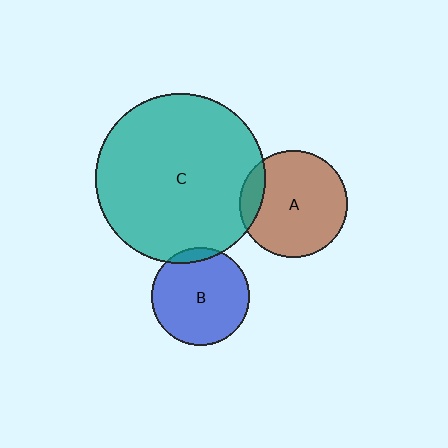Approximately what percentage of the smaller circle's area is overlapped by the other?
Approximately 15%.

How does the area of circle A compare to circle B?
Approximately 1.2 times.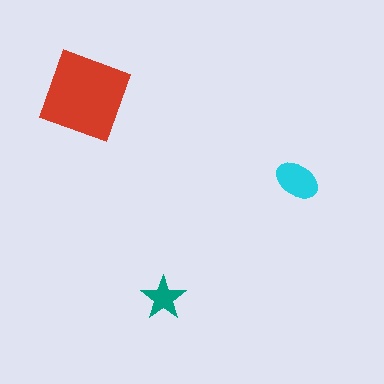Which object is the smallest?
The teal star.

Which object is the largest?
The red square.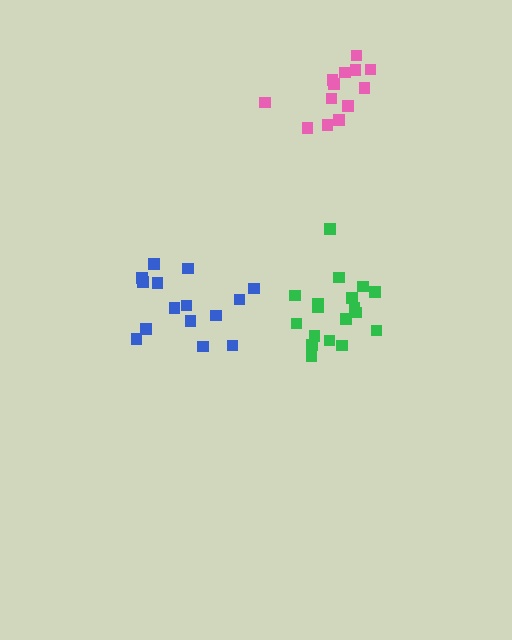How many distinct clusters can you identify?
There are 3 distinct clusters.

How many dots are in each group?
Group 1: 15 dots, Group 2: 18 dots, Group 3: 13 dots (46 total).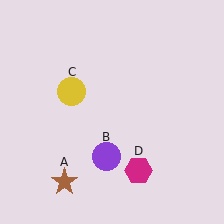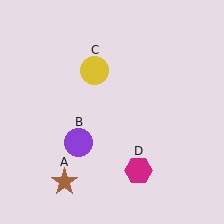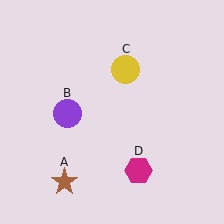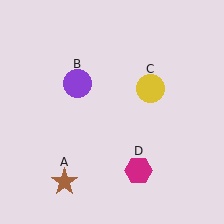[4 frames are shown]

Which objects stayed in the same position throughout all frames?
Brown star (object A) and magenta hexagon (object D) remained stationary.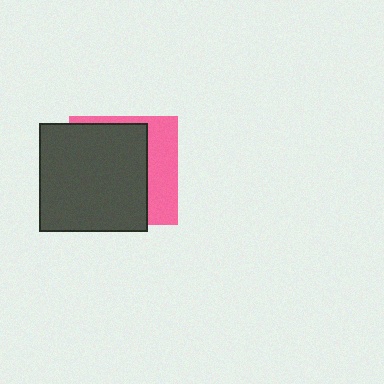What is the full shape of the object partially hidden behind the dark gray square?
The partially hidden object is a pink square.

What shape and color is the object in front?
The object in front is a dark gray square.